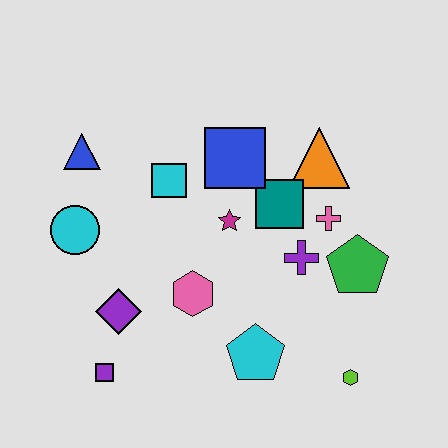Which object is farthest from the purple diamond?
The orange triangle is farthest from the purple diamond.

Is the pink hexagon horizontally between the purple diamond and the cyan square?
No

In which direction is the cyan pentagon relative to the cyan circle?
The cyan pentagon is to the right of the cyan circle.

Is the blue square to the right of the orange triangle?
No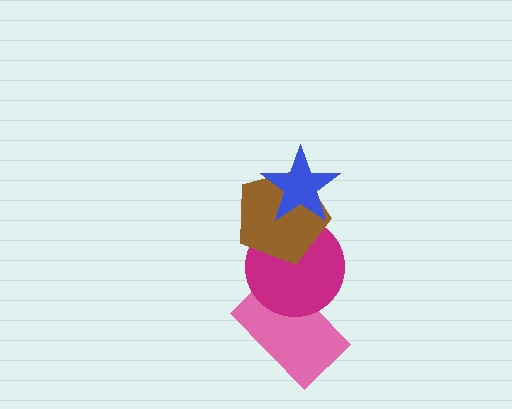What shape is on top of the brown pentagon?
The blue star is on top of the brown pentagon.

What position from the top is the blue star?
The blue star is 1st from the top.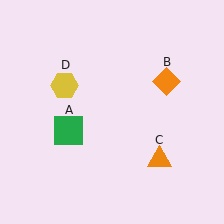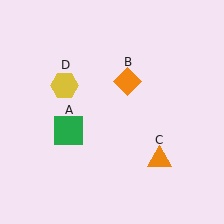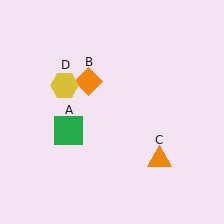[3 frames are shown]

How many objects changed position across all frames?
1 object changed position: orange diamond (object B).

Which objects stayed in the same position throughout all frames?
Green square (object A) and orange triangle (object C) and yellow hexagon (object D) remained stationary.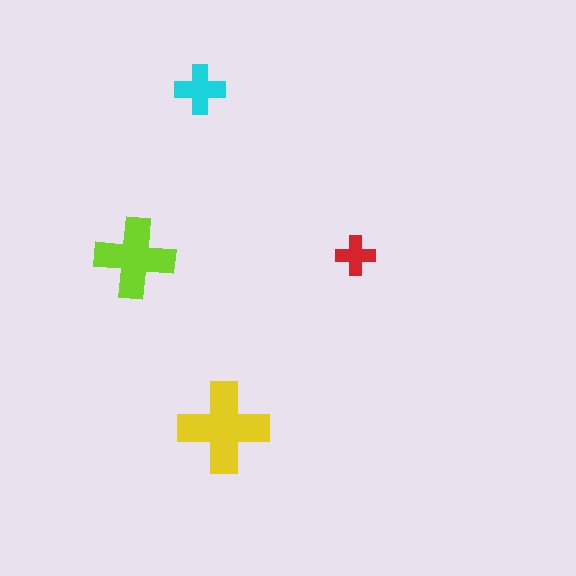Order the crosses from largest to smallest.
the yellow one, the lime one, the cyan one, the red one.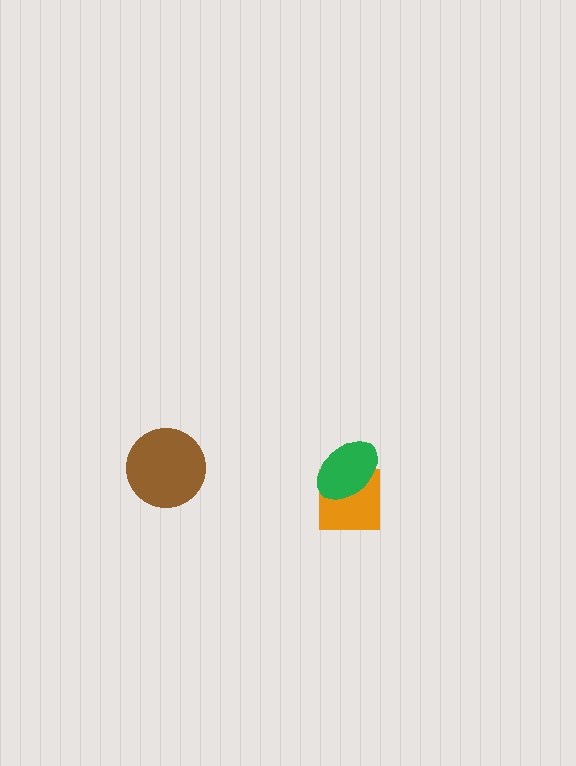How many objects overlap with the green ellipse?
1 object overlaps with the green ellipse.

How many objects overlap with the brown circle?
0 objects overlap with the brown circle.